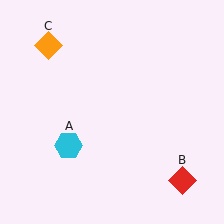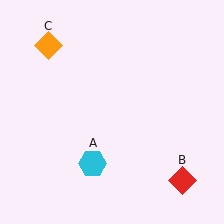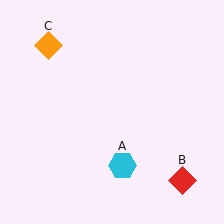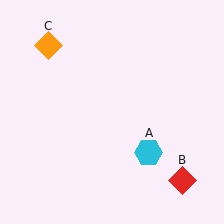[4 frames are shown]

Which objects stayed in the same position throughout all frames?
Red diamond (object B) and orange diamond (object C) remained stationary.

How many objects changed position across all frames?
1 object changed position: cyan hexagon (object A).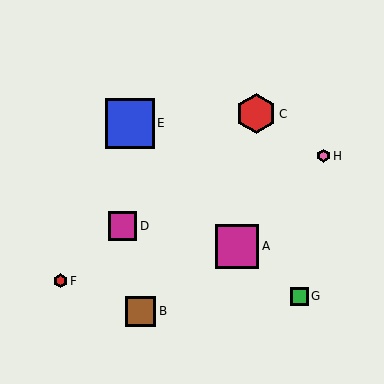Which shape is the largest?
The blue square (labeled E) is the largest.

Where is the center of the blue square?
The center of the blue square is at (130, 123).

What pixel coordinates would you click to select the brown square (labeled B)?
Click at (141, 312) to select the brown square B.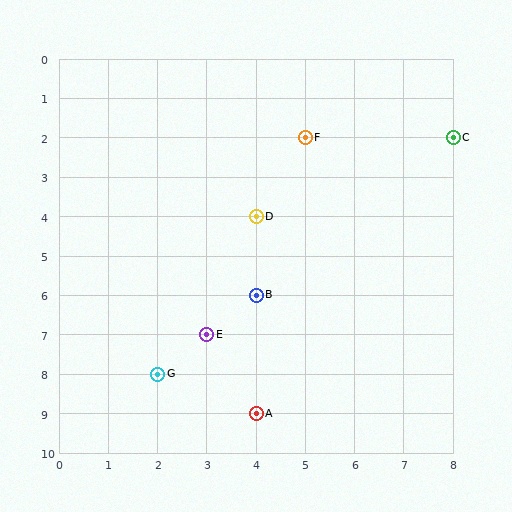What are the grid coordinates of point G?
Point G is at grid coordinates (2, 8).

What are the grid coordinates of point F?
Point F is at grid coordinates (5, 2).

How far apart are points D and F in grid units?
Points D and F are 1 column and 2 rows apart (about 2.2 grid units diagonally).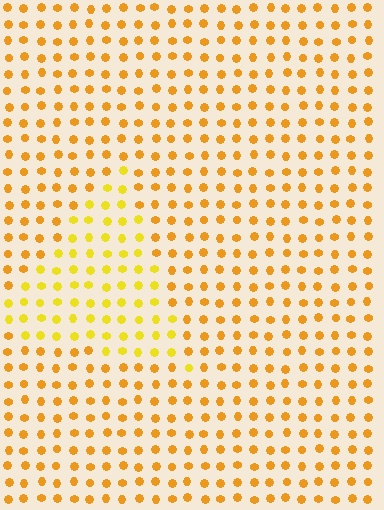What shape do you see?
I see a triangle.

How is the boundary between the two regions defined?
The boundary is defined purely by a slight shift in hue (about 21 degrees). Spacing, size, and orientation are identical on both sides.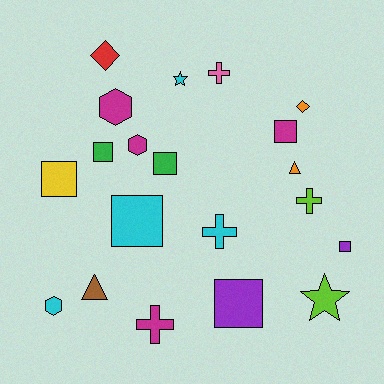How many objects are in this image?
There are 20 objects.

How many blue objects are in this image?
There are no blue objects.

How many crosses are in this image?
There are 4 crosses.